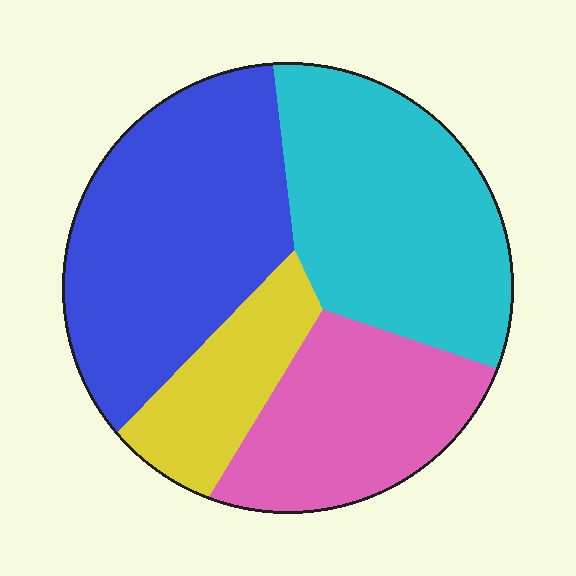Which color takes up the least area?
Yellow, at roughly 15%.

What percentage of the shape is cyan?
Cyan takes up about one third (1/3) of the shape.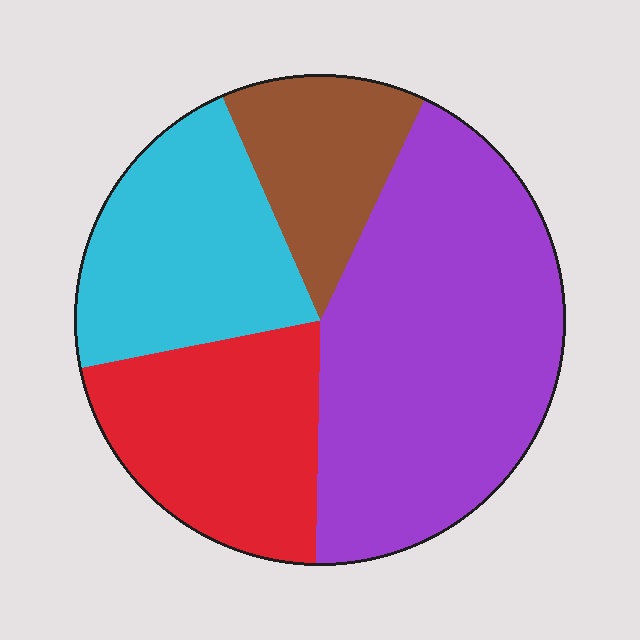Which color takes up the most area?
Purple, at roughly 45%.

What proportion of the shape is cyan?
Cyan takes up about one fifth (1/5) of the shape.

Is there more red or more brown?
Red.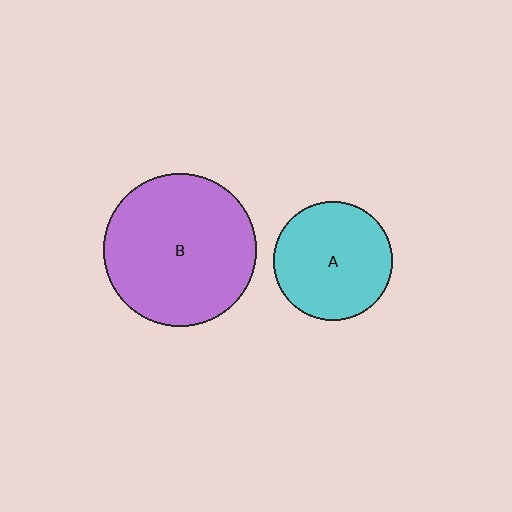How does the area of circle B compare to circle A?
Approximately 1.7 times.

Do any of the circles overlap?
No, none of the circles overlap.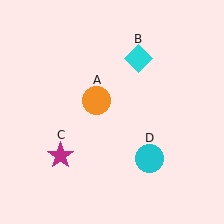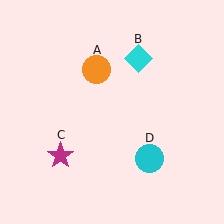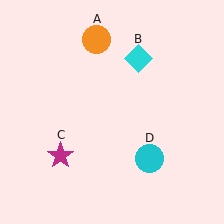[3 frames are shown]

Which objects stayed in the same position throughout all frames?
Cyan diamond (object B) and magenta star (object C) and cyan circle (object D) remained stationary.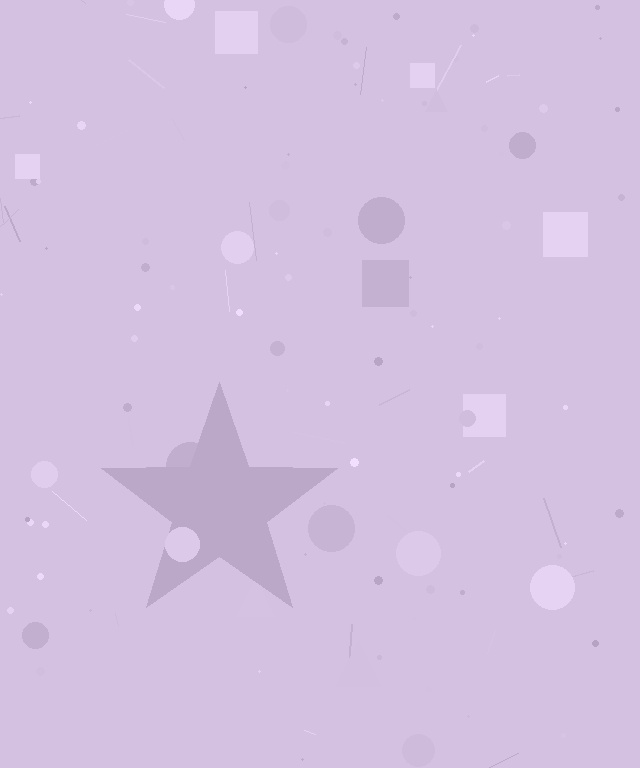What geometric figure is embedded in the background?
A star is embedded in the background.